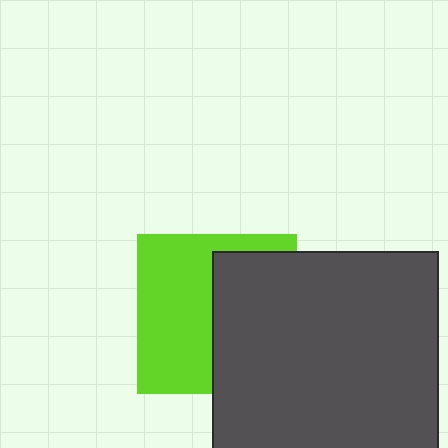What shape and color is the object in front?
The object in front is a dark gray rectangle.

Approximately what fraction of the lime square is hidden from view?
Roughly 48% of the lime square is hidden behind the dark gray rectangle.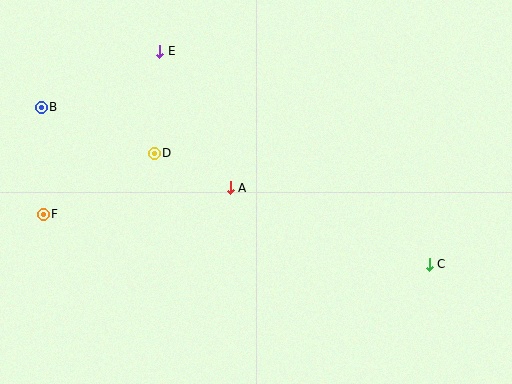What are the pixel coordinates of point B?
Point B is at (41, 107).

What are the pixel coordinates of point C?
Point C is at (429, 264).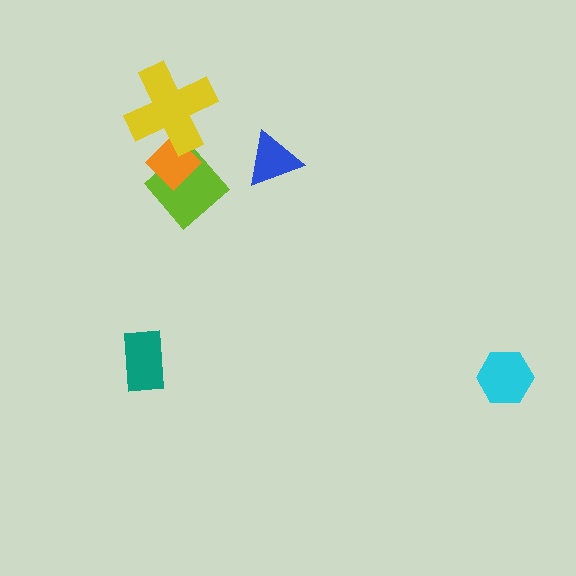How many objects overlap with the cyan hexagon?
0 objects overlap with the cyan hexagon.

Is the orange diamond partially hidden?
Yes, it is partially covered by another shape.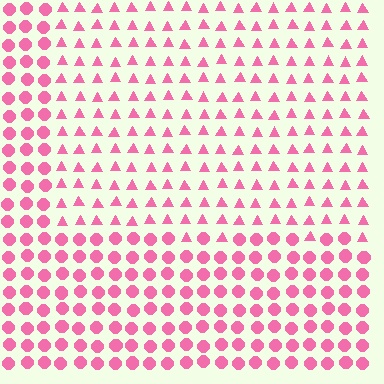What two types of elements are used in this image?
The image uses triangles inside the rectangle region and circles outside it.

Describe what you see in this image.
The image is filled with small pink elements arranged in a uniform grid. A rectangle-shaped region contains triangles, while the surrounding area contains circles. The boundary is defined purely by the change in element shape.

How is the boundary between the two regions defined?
The boundary is defined by a change in element shape: triangles inside vs. circles outside. All elements share the same color and spacing.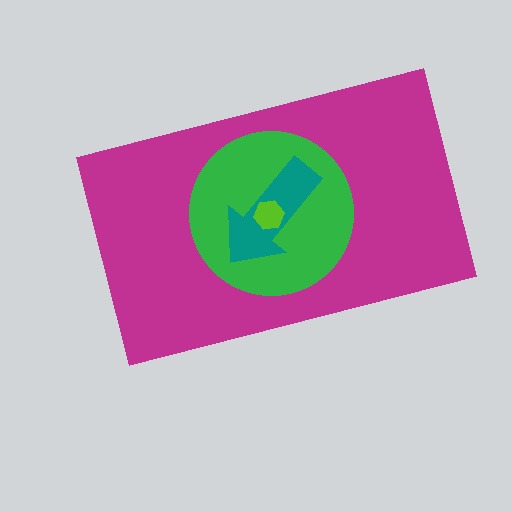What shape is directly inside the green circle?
The teal arrow.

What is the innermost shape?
The lime hexagon.